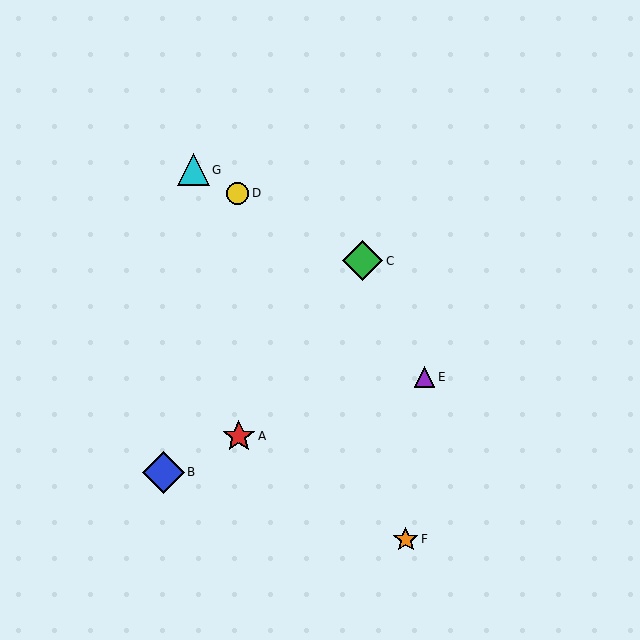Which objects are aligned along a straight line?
Objects C, D, G are aligned along a straight line.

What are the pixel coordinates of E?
Object E is at (425, 377).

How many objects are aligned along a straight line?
3 objects (C, D, G) are aligned along a straight line.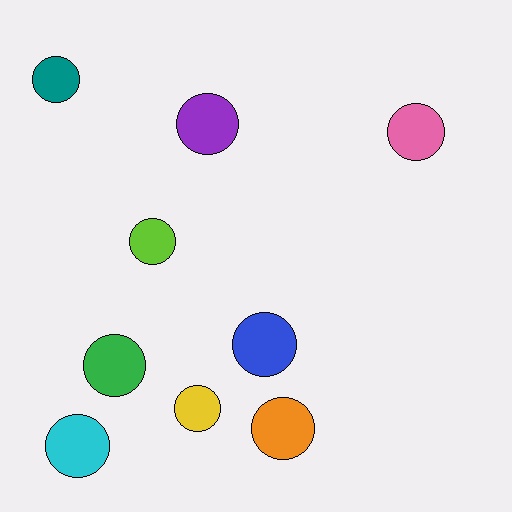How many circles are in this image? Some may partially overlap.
There are 9 circles.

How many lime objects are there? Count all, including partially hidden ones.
There is 1 lime object.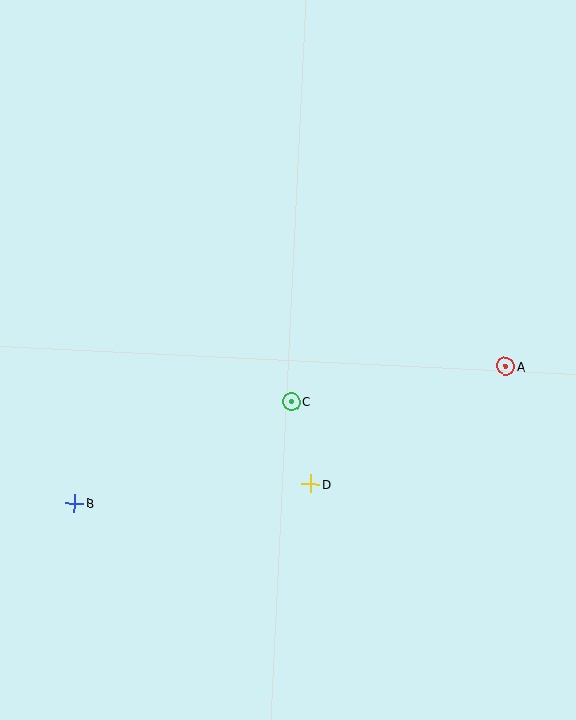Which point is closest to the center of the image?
Point C at (291, 401) is closest to the center.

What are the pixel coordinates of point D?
Point D is at (311, 484).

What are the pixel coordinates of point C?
Point C is at (291, 401).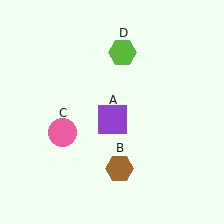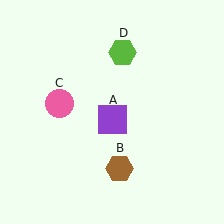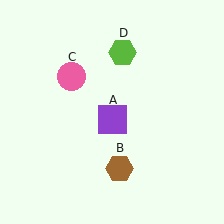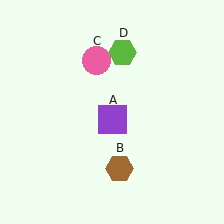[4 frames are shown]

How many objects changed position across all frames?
1 object changed position: pink circle (object C).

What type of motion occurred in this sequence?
The pink circle (object C) rotated clockwise around the center of the scene.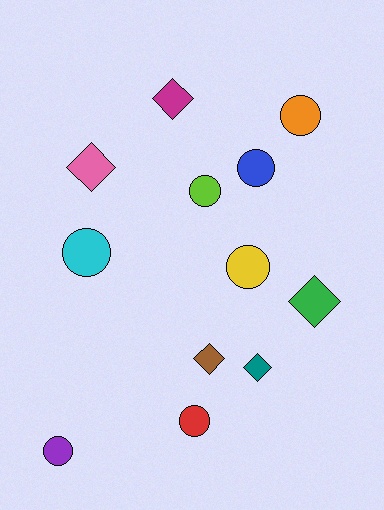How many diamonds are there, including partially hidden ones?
There are 5 diamonds.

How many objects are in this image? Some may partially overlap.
There are 12 objects.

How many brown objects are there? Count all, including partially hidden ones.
There is 1 brown object.